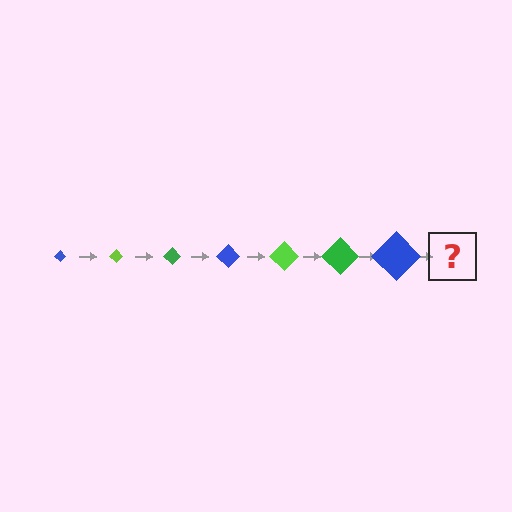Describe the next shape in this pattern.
It should be a lime diamond, larger than the previous one.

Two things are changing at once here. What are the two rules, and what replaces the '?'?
The two rules are that the diamond grows larger each step and the color cycles through blue, lime, and green. The '?' should be a lime diamond, larger than the previous one.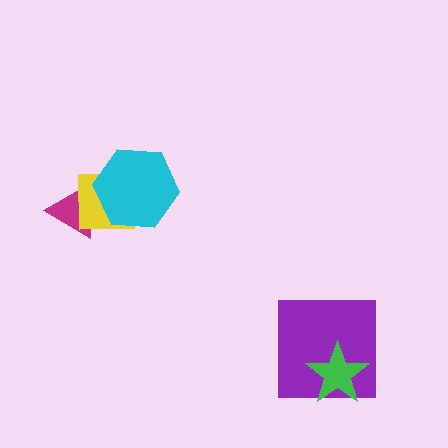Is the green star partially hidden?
No, no other shape covers it.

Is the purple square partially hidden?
Yes, it is partially covered by another shape.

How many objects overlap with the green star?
1 object overlaps with the green star.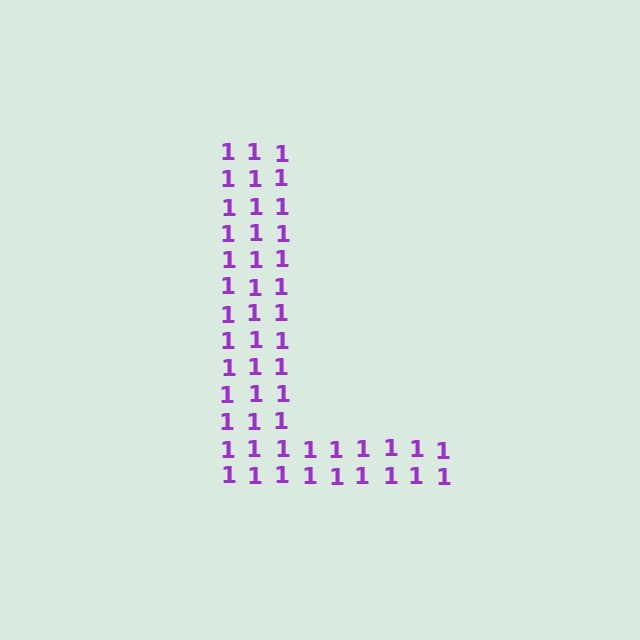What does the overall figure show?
The overall figure shows the letter L.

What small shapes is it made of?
It is made of small digit 1's.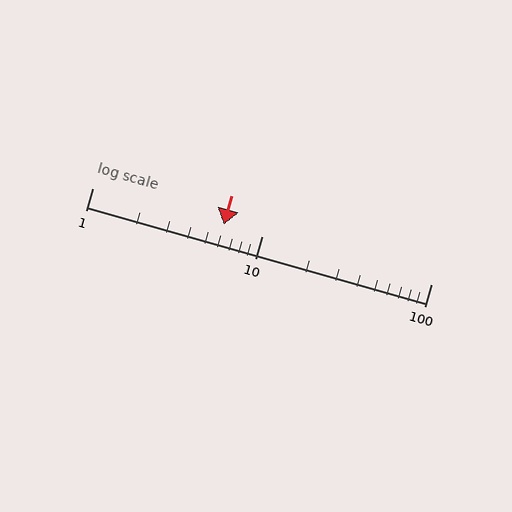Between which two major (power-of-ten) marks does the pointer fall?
The pointer is between 1 and 10.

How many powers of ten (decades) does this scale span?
The scale spans 2 decades, from 1 to 100.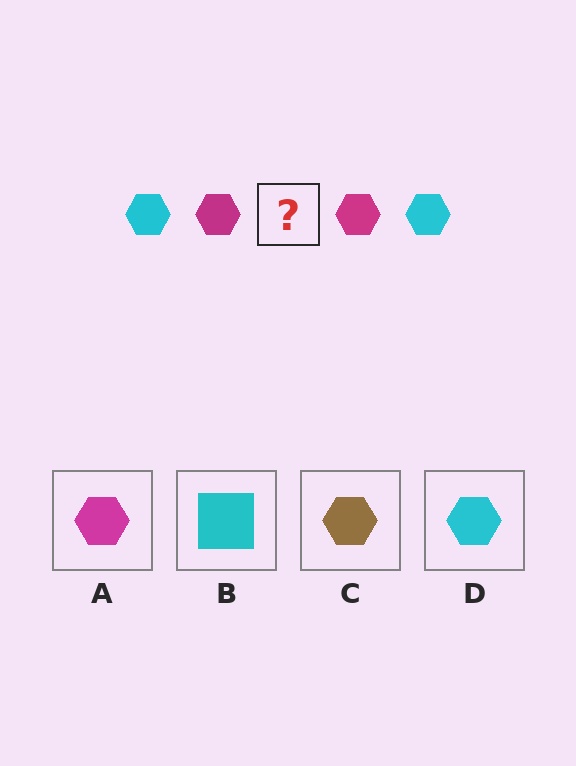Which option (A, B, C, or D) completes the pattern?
D.